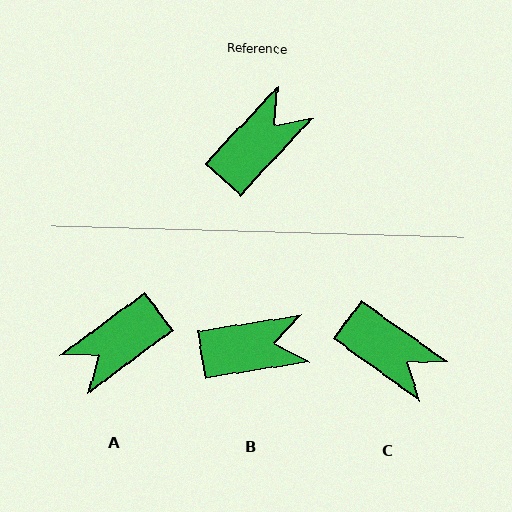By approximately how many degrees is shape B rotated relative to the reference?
Approximately 38 degrees clockwise.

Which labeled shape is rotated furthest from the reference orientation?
A, about 170 degrees away.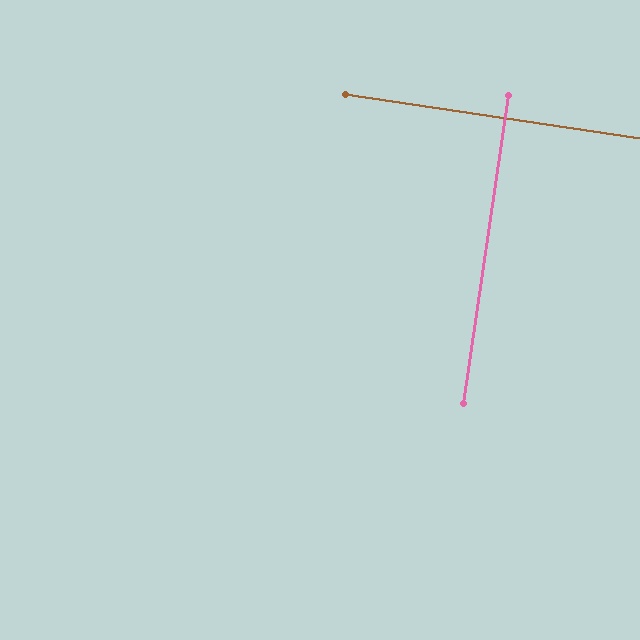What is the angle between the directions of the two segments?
Approximately 90 degrees.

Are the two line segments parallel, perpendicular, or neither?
Perpendicular — they meet at approximately 90°.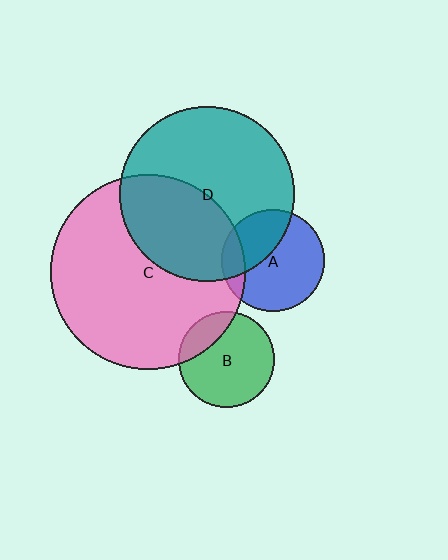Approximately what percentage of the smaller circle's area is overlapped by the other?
Approximately 15%.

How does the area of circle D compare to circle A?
Approximately 2.9 times.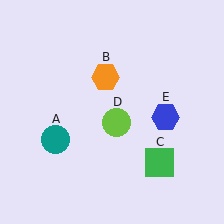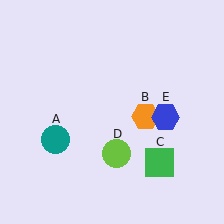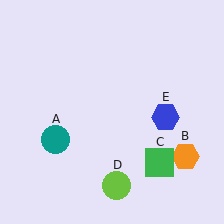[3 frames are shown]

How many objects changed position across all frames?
2 objects changed position: orange hexagon (object B), lime circle (object D).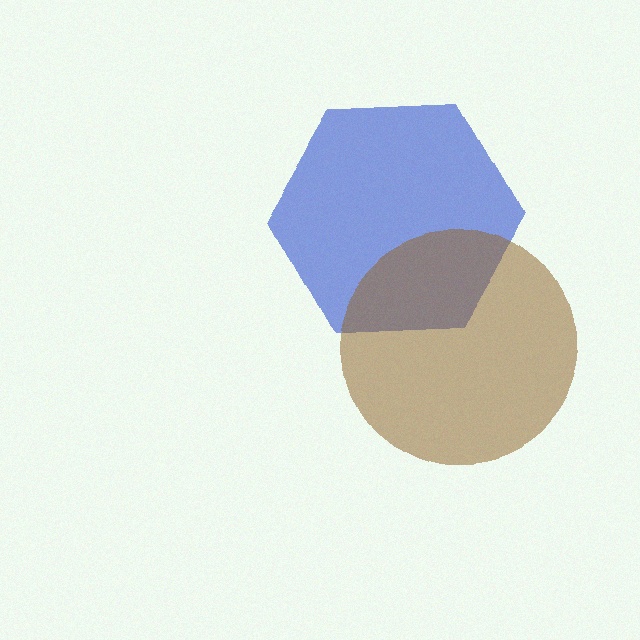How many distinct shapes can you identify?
There are 2 distinct shapes: a blue hexagon, a brown circle.